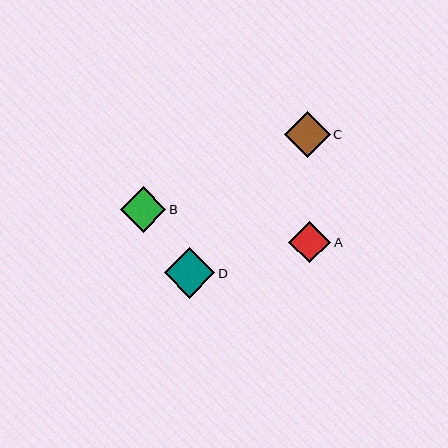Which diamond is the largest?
Diamond D is the largest with a size of approximately 50 pixels.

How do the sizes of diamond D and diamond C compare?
Diamond D and diamond C are approximately the same size.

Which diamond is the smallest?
Diamond A is the smallest with a size of approximately 42 pixels.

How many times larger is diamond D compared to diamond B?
Diamond D is approximately 1.1 times the size of diamond B.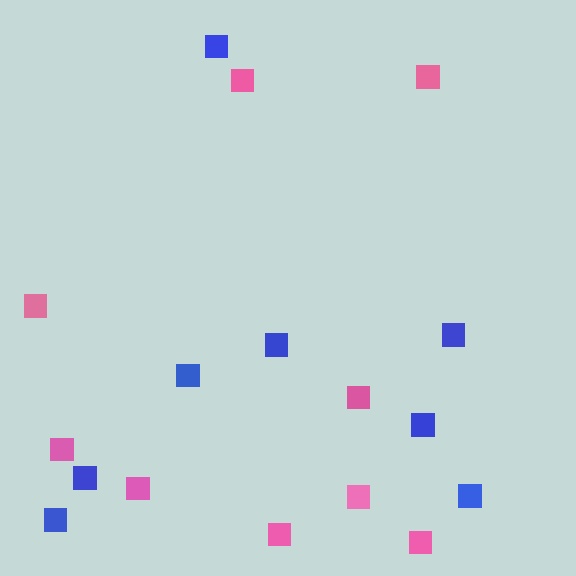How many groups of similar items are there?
There are 2 groups: one group of pink squares (9) and one group of blue squares (8).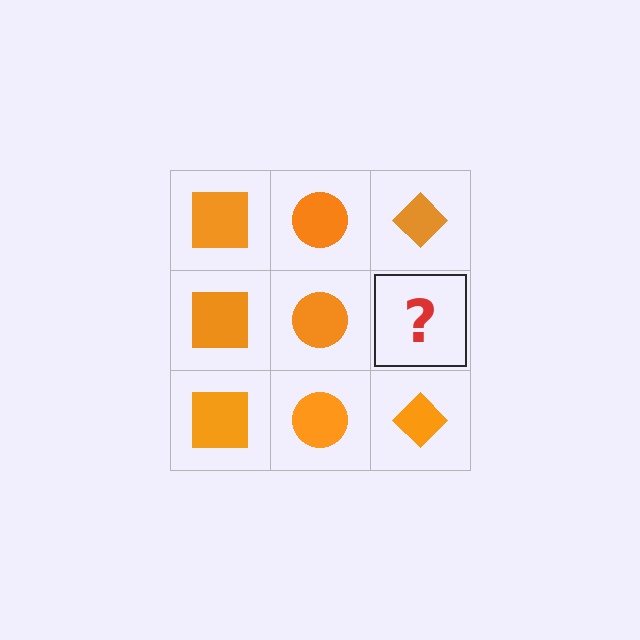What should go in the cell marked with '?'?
The missing cell should contain an orange diamond.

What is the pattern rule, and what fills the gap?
The rule is that each column has a consistent shape. The gap should be filled with an orange diamond.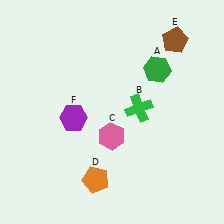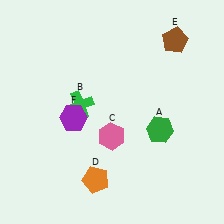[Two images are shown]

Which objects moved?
The objects that moved are: the green hexagon (A), the green cross (B).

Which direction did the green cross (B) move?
The green cross (B) moved left.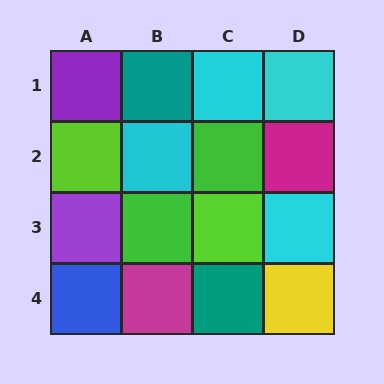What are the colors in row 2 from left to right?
Lime, cyan, green, magenta.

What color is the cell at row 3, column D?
Cyan.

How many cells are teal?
2 cells are teal.